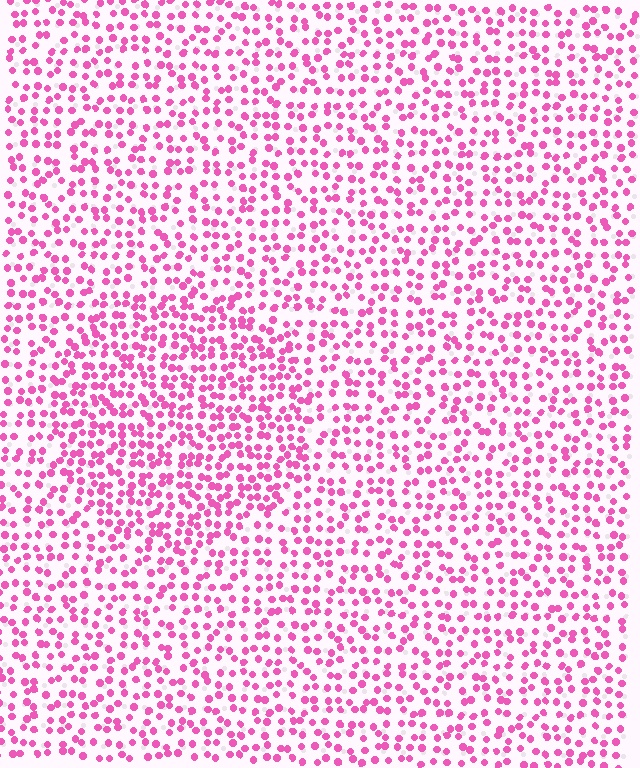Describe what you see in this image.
The image contains small pink elements arranged at two different densities. A circle-shaped region is visible where the elements are more densely packed than the surrounding area.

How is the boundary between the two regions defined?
The boundary is defined by a change in element density (approximately 1.5x ratio). All elements are the same color, size, and shape.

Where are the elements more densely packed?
The elements are more densely packed inside the circle boundary.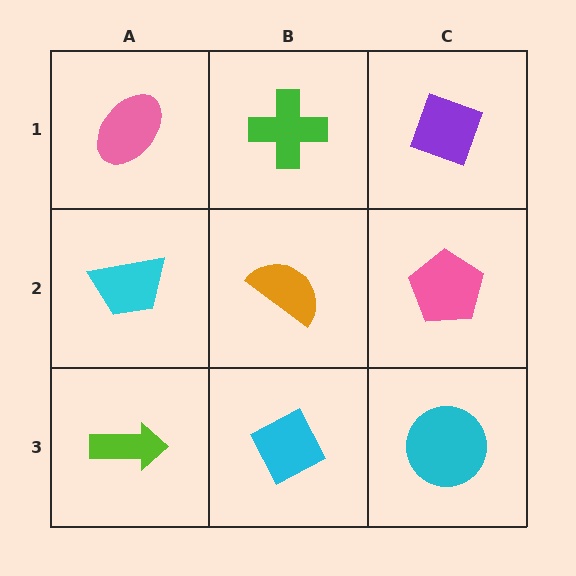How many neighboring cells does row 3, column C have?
2.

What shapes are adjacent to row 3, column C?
A pink pentagon (row 2, column C), a cyan diamond (row 3, column B).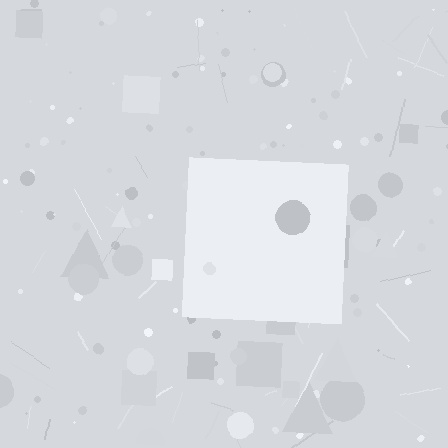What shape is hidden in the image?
A square is hidden in the image.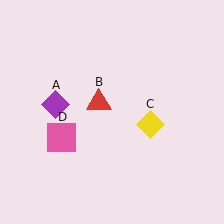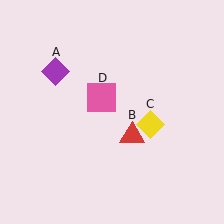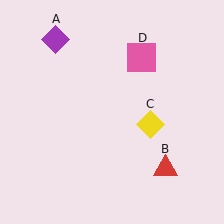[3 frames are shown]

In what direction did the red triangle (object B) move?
The red triangle (object B) moved down and to the right.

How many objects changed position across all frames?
3 objects changed position: purple diamond (object A), red triangle (object B), pink square (object D).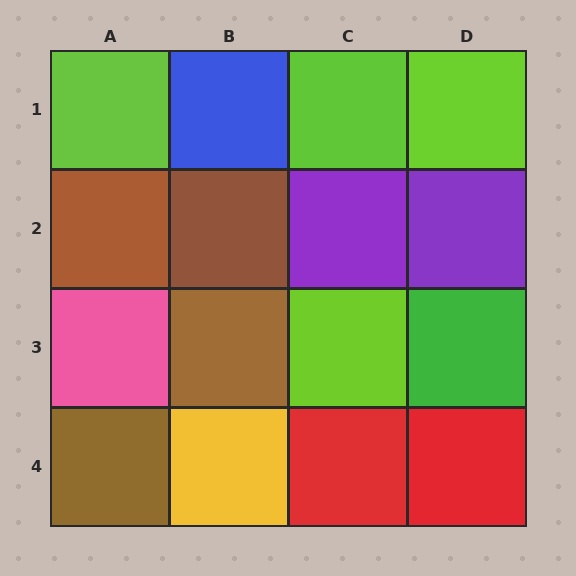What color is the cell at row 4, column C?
Red.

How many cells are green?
1 cell is green.